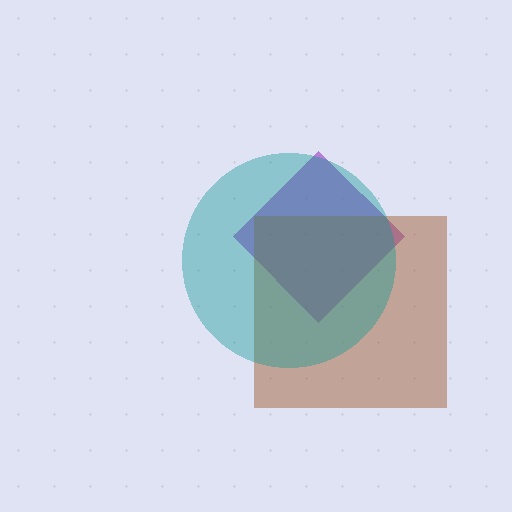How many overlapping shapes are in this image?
There are 3 overlapping shapes in the image.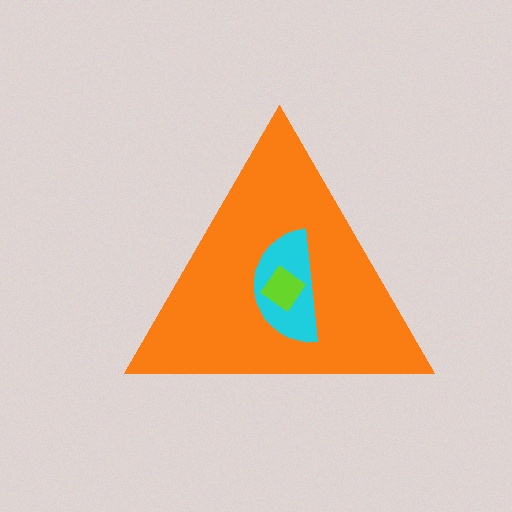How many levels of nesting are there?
3.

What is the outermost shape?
The orange triangle.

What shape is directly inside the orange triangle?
The cyan semicircle.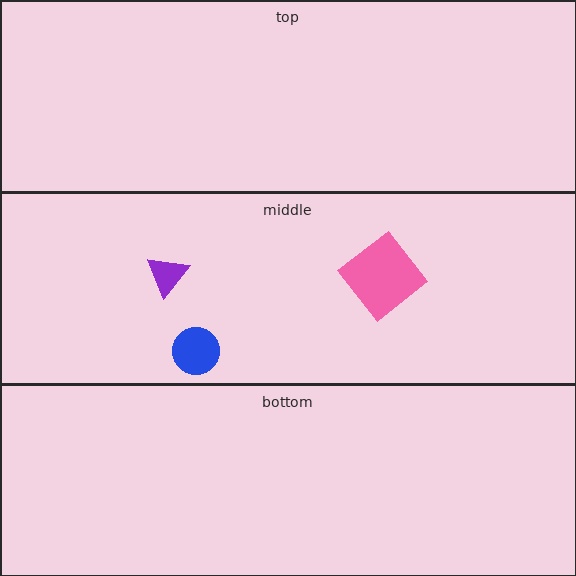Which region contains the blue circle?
The middle region.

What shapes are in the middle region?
The purple triangle, the blue circle, the pink diamond.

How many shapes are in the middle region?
3.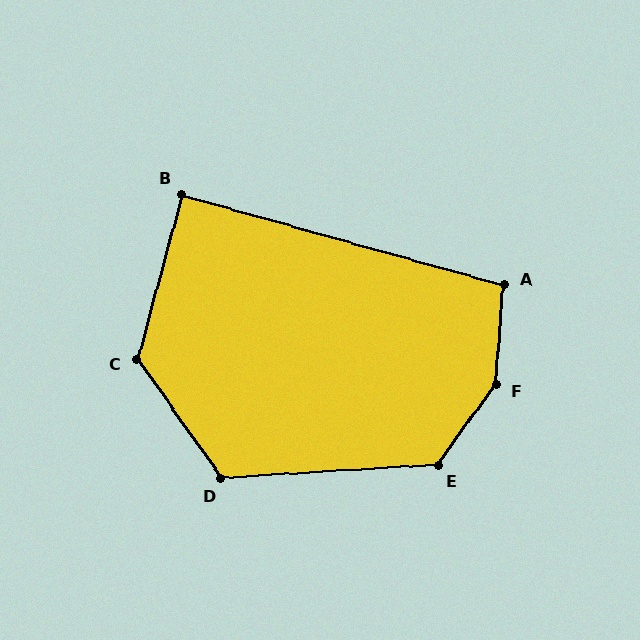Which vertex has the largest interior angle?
F, at approximately 149 degrees.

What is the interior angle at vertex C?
Approximately 130 degrees (obtuse).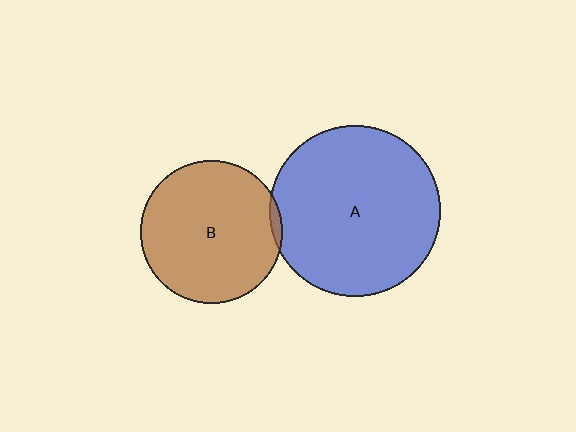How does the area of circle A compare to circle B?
Approximately 1.4 times.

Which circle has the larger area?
Circle A (blue).